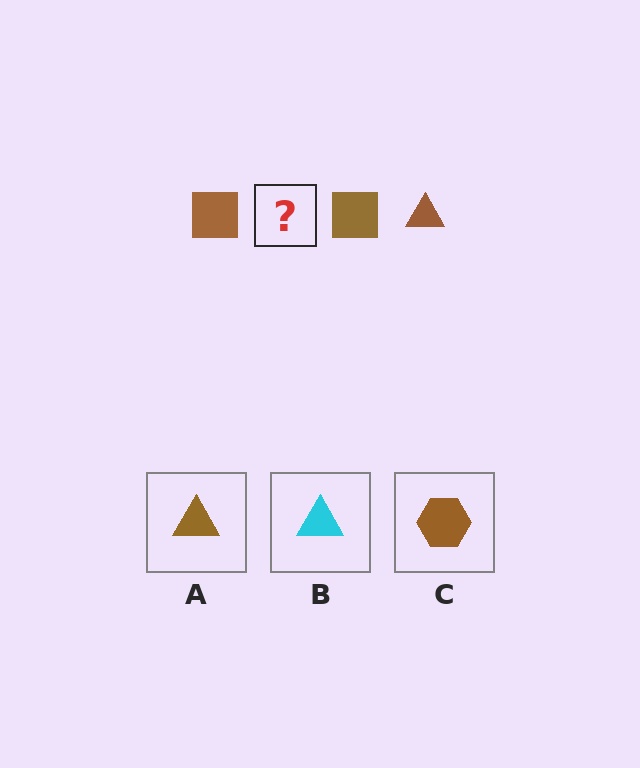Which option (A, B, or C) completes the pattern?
A.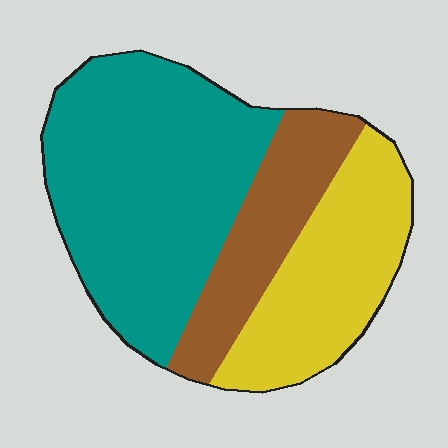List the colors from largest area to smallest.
From largest to smallest: teal, yellow, brown.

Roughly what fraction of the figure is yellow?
Yellow takes up between a sixth and a third of the figure.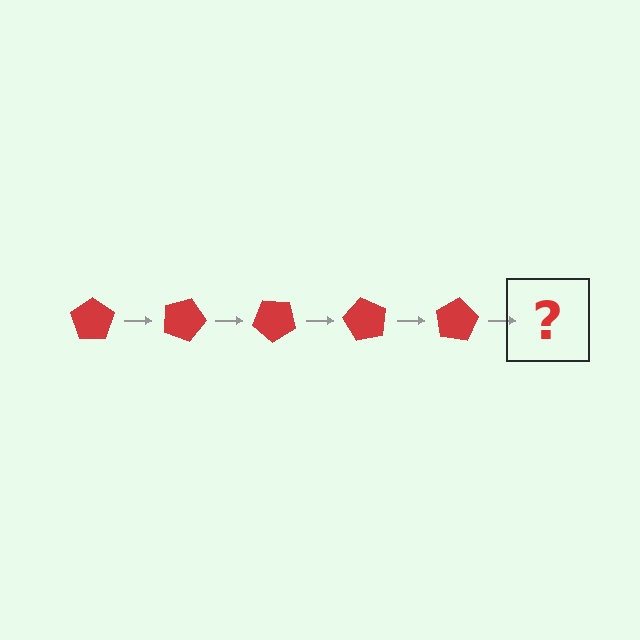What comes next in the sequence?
The next element should be a red pentagon rotated 100 degrees.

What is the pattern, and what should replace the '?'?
The pattern is that the pentagon rotates 20 degrees each step. The '?' should be a red pentagon rotated 100 degrees.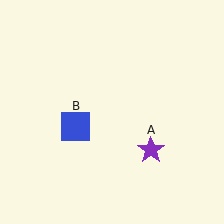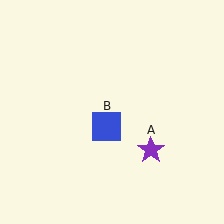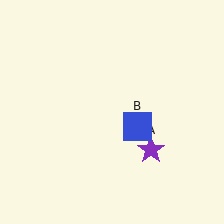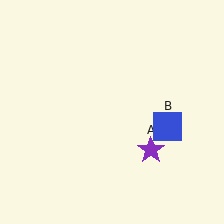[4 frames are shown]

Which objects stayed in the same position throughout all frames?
Purple star (object A) remained stationary.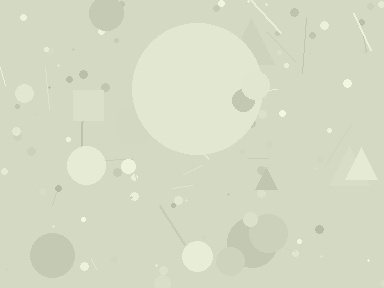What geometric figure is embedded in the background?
A circle is embedded in the background.